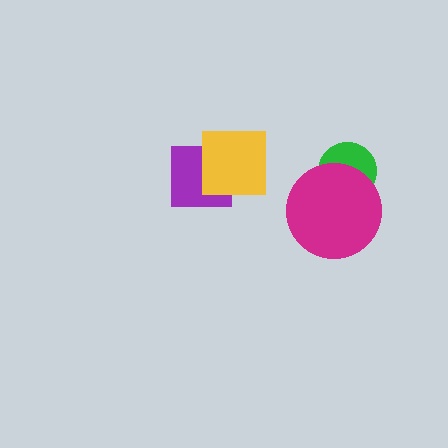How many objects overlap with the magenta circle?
1 object overlaps with the magenta circle.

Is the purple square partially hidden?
Yes, it is partially covered by another shape.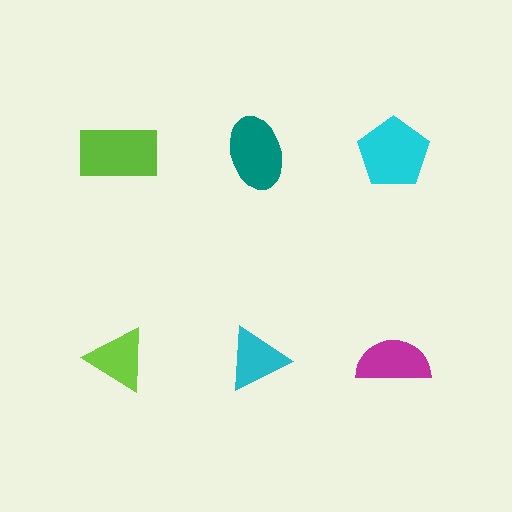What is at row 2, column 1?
A lime triangle.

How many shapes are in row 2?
3 shapes.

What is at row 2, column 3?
A magenta semicircle.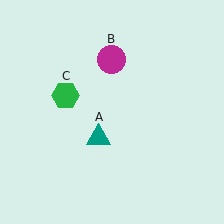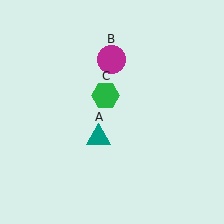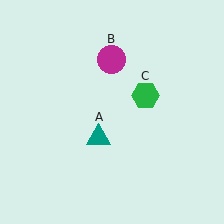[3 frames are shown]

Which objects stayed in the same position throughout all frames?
Teal triangle (object A) and magenta circle (object B) remained stationary.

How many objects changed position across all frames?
1 object changed position: green hexagon (object C).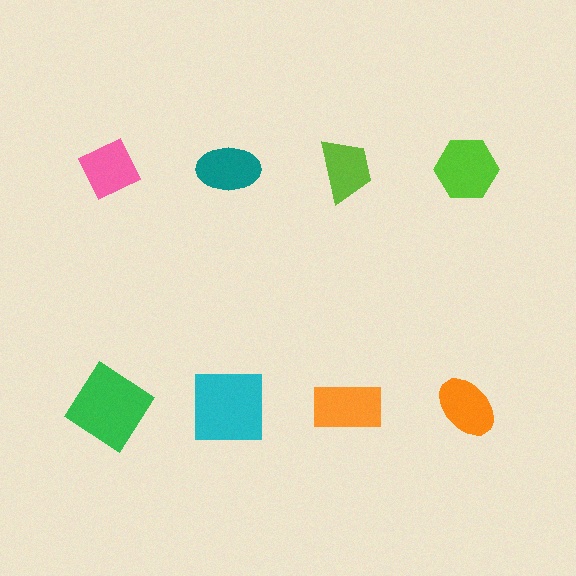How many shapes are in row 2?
4 shapes.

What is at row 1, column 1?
A pink diamond.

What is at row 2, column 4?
An orange ellipse.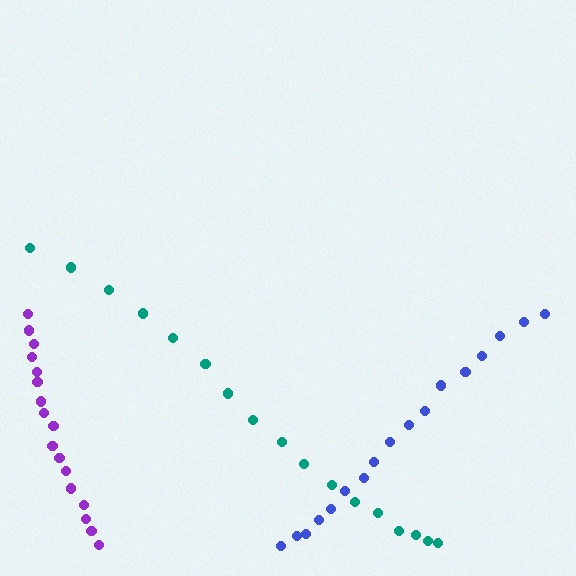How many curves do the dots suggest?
There are 3 distinct paths.